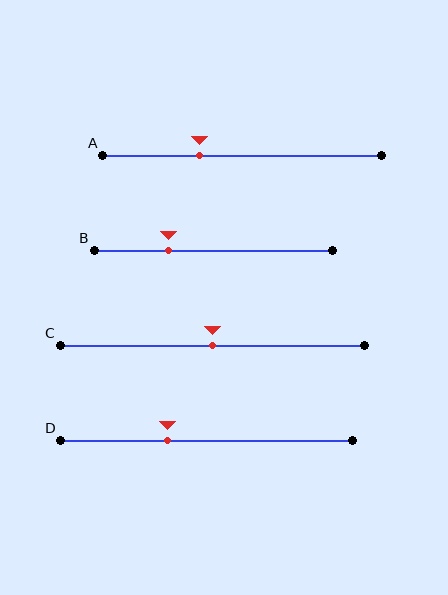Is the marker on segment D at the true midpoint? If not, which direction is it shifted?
No, the marker on segment D is shifted to the left by about 13% of the segment length.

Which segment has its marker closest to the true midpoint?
Segment C has its marker closest to the true midpoint.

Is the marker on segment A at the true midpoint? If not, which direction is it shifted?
No, the marker on segment A is shifted to the left by about 15% of the segment length.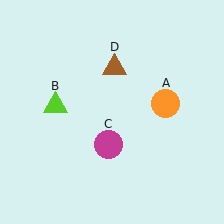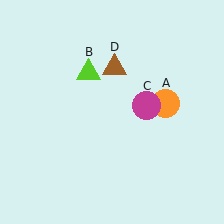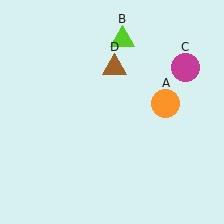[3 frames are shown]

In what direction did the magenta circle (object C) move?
The magenta circle (object C) moved up and to the right.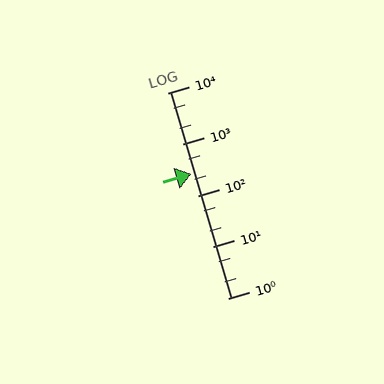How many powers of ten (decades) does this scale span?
The scale spans 4 decades, from 1 to 10000.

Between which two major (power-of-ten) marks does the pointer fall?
The pointer is between 100 and 1000.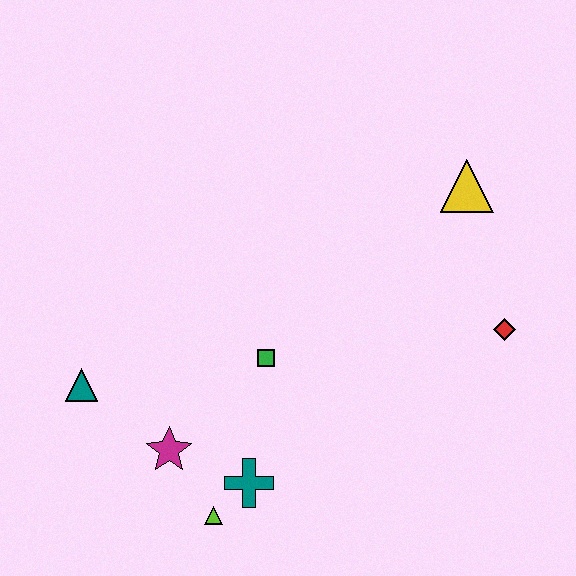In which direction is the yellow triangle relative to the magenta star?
The yellow triangle is to the right of the magenta star.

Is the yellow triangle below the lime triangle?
No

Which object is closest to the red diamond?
The yellow triangle is closest to the red diamond.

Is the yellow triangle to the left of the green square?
No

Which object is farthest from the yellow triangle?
The teal triangle is farthest from the yellow triangle.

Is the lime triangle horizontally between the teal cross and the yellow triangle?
No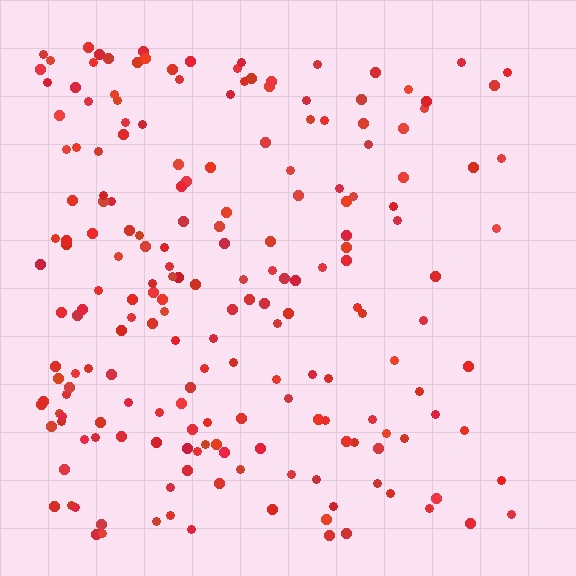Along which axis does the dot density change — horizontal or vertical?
Horizontal.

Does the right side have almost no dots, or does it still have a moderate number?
Still a moderate number, just noticeably fewer than the left.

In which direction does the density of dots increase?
From right to left, with the left side densest.